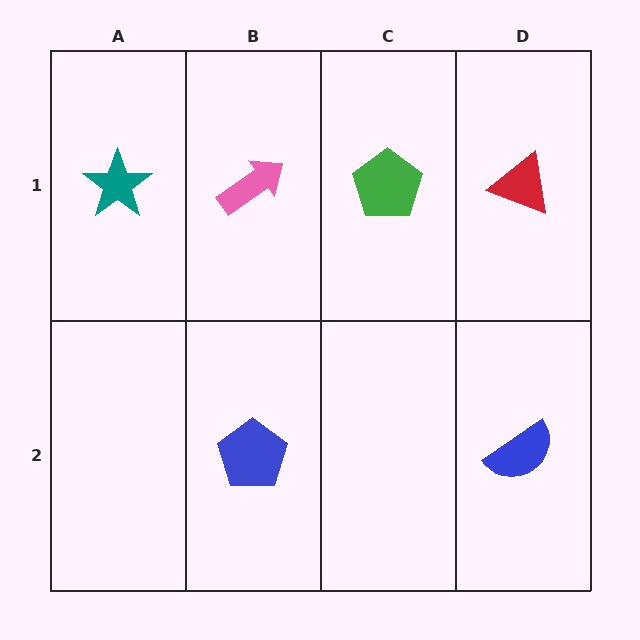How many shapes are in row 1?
4 shapes.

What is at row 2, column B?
A blue pentagon.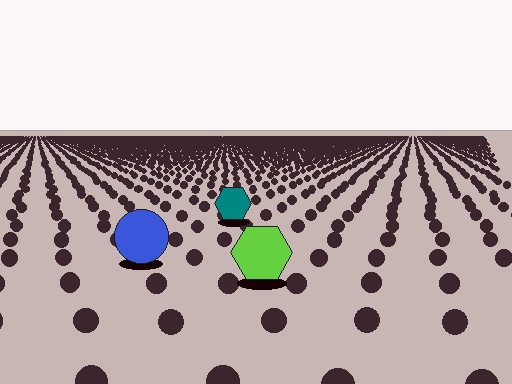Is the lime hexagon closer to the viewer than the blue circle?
Yes. The lime hexagon is closer — you can tell from the texture gradient: the ground texture is coarser near it.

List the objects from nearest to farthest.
From nearest to farthest: the lime hexagon, the blue circle, the teal hexagon.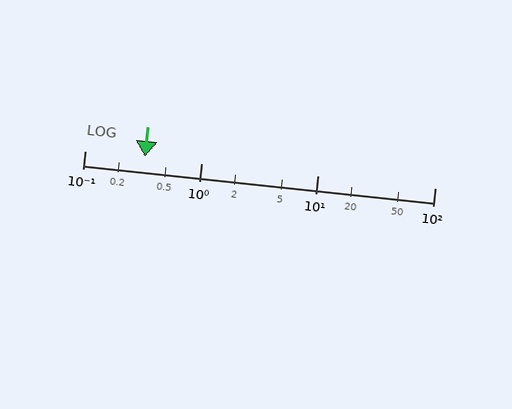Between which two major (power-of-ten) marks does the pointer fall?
The pointer is between 0.1 and 1.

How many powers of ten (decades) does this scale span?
The scale spans 3 decades, from 0.1 to 100.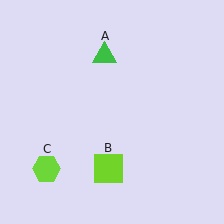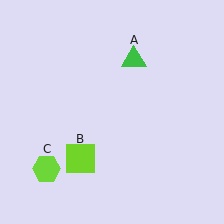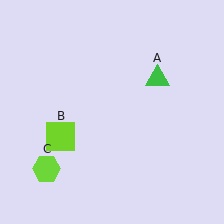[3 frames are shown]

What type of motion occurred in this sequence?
The green triangle (object A), lime square (object B) rotated clockwise around the center of the scene.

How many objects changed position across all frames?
2 objects changed position: green triangle (object A), lime square (object B).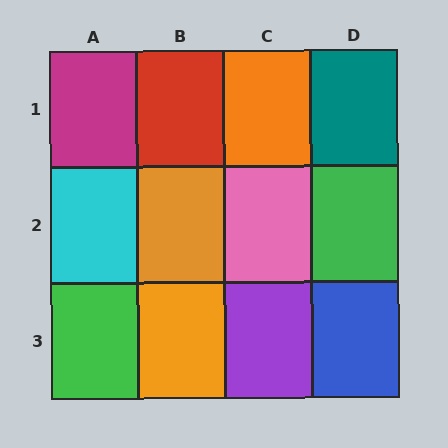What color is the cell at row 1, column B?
Red.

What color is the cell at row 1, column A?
Magenta.